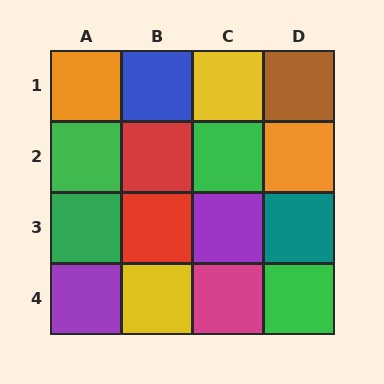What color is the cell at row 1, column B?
Blue.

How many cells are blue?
1 cell is blue.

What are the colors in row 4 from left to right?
Purple, yellow, magenta, green.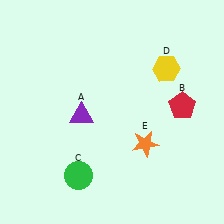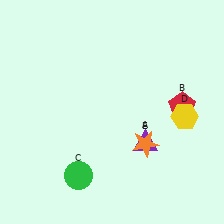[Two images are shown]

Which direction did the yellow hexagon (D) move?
The yellow hexagon (D) moved down.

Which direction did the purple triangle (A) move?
The purple triangle (A) moved right.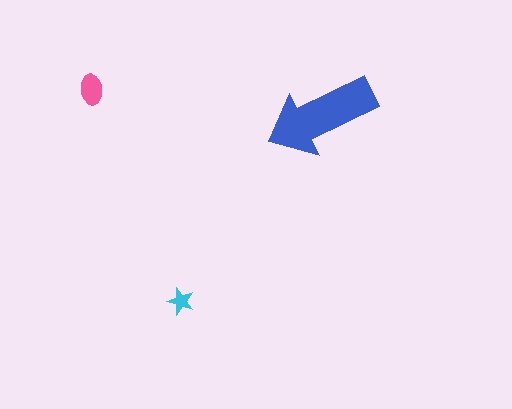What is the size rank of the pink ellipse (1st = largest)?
2nd.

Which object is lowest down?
The cyan star is bottommost.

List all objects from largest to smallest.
The blue arrow, the pink ellipse, the cyan star.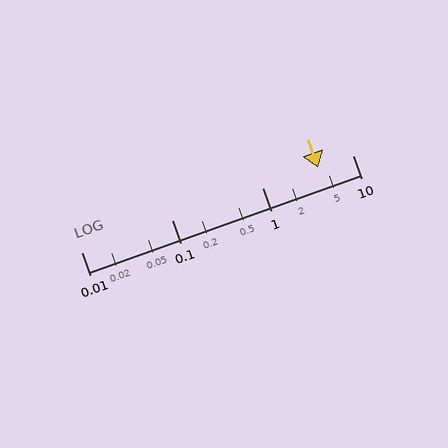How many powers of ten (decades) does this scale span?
The scale spans 3 decades, from 0.01 to 10.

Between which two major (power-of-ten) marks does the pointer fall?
The pointer is between 1 and 10.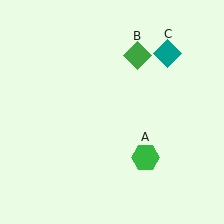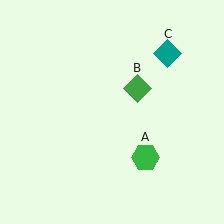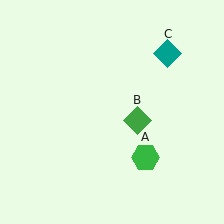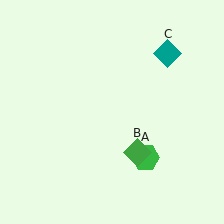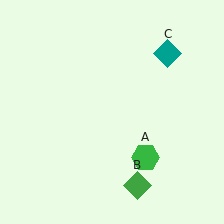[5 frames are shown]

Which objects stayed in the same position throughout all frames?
Green hexagon (object A) and teal diamond (object C) remained stationary.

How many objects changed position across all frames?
1 object changed position: green diamond (object B).